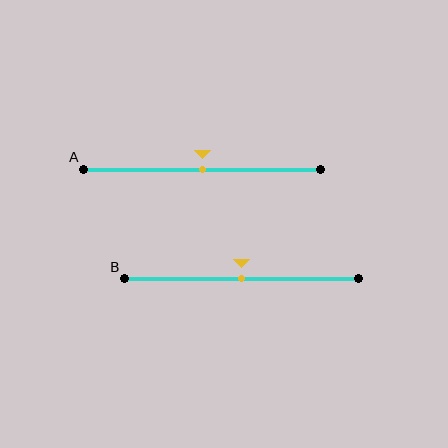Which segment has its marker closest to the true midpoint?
Segment A has its marker closest to the true midpoint.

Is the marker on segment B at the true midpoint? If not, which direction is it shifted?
Yes, the marker on segment B is at the true midpoint.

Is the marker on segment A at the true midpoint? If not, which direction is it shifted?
Yes, the marker on segment A is at the true midpoint.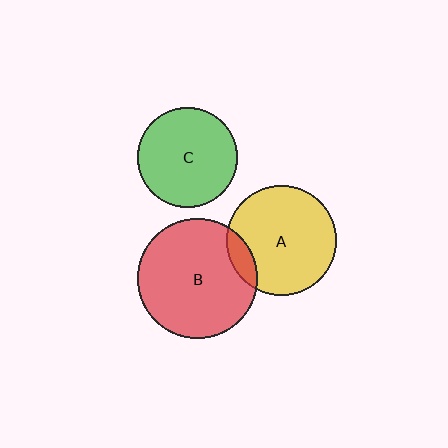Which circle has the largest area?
Circle B (red).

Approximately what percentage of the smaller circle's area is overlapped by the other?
Approximately 10%.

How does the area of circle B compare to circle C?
Approximately 1.4 times.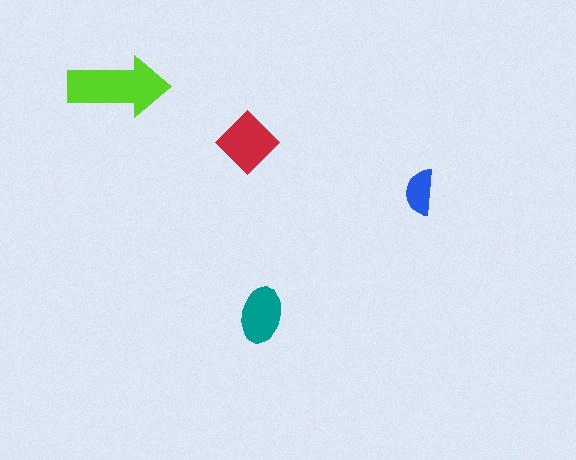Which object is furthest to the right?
The blue semicircle is rightmost.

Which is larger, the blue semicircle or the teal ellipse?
The teal ellipse.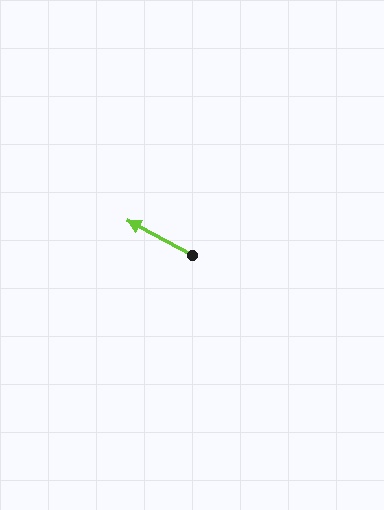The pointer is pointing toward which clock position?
Roughly 10 o'clock.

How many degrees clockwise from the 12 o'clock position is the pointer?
Approximately 298 degrees.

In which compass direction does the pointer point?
Northwest.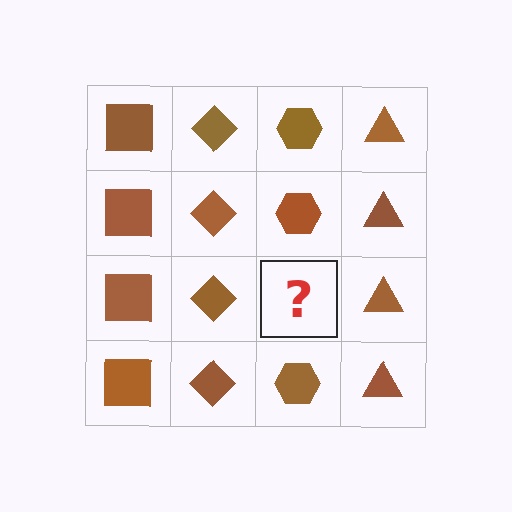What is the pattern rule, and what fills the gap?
The rule is that each column has a consistent shape. The gap should be filled with a brown hexagon.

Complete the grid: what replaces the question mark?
The question mark should be replaced with a brown hexagon.